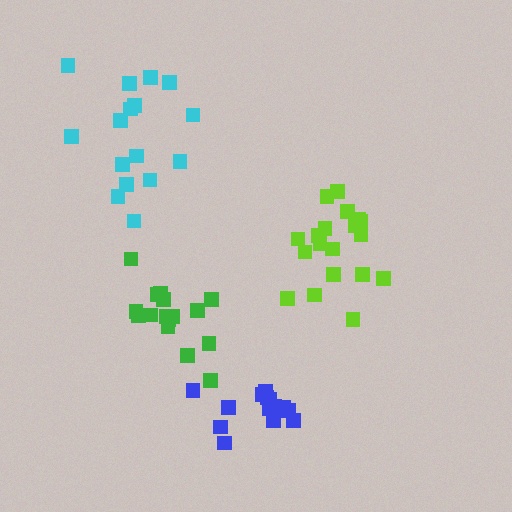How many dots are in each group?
Group 1: 19 dots, Group 2: 14 dots, Group 3: 16 dots, Group 4: 16 dots (65 total).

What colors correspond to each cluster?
The clusters are colored: lime, blue, green, cyan.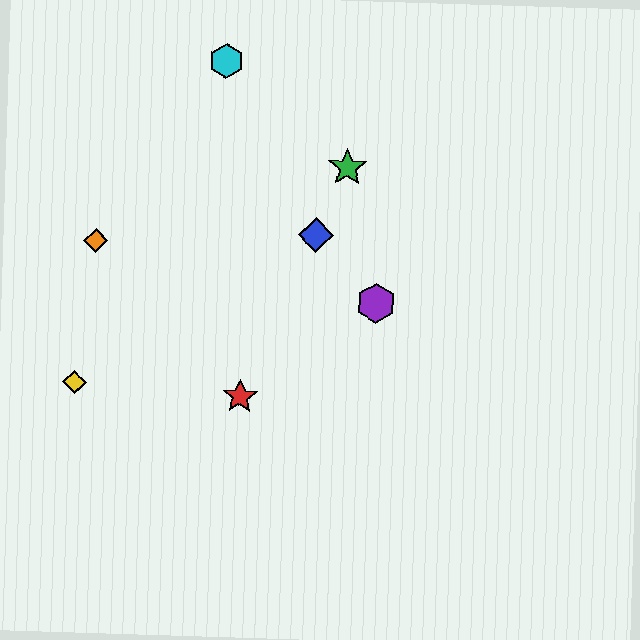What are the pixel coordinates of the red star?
The red star is at (240, 396).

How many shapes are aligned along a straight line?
3 shapes (the red star, the blue diamond, the green star) are aligned along a straight line.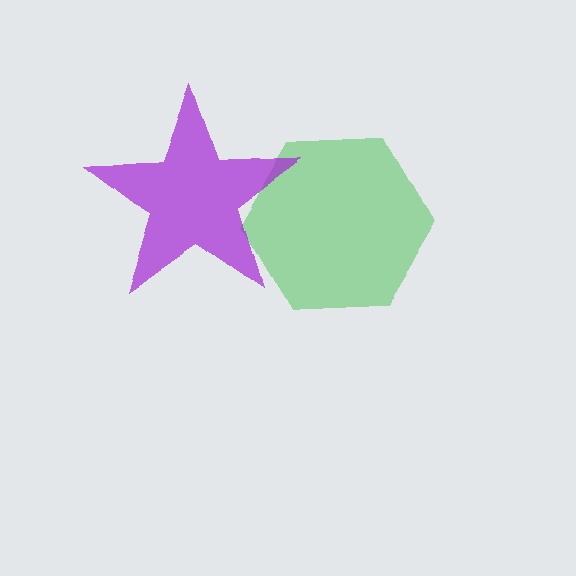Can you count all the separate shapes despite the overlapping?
Yes, there are 2 separate shapes.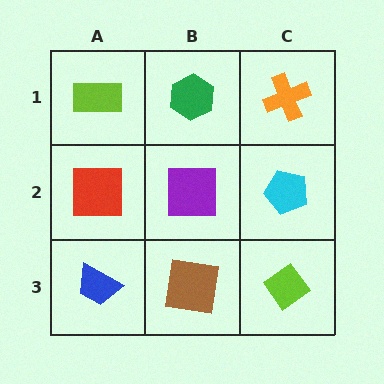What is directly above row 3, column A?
A red square.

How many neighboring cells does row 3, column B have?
3.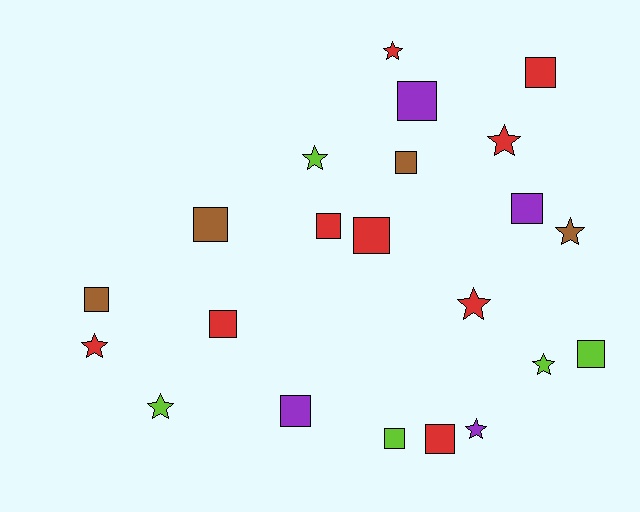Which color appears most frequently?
Red, with 9 objects.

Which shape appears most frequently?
Square, with 13 objects.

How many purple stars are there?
There is 1 purple star.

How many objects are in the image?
There are 22 objects.